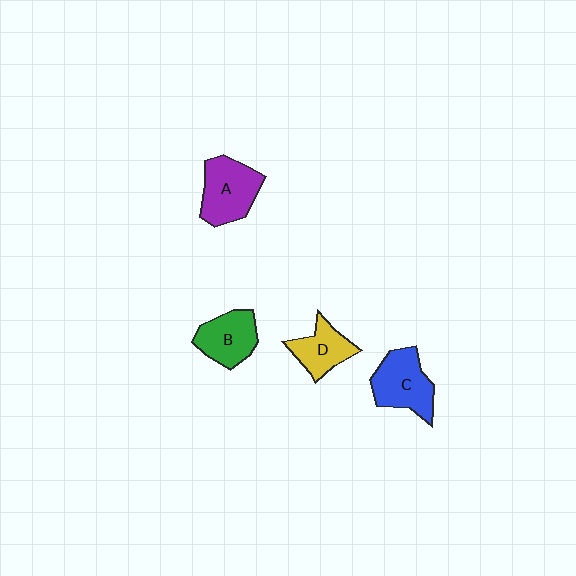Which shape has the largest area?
Shape A (purple).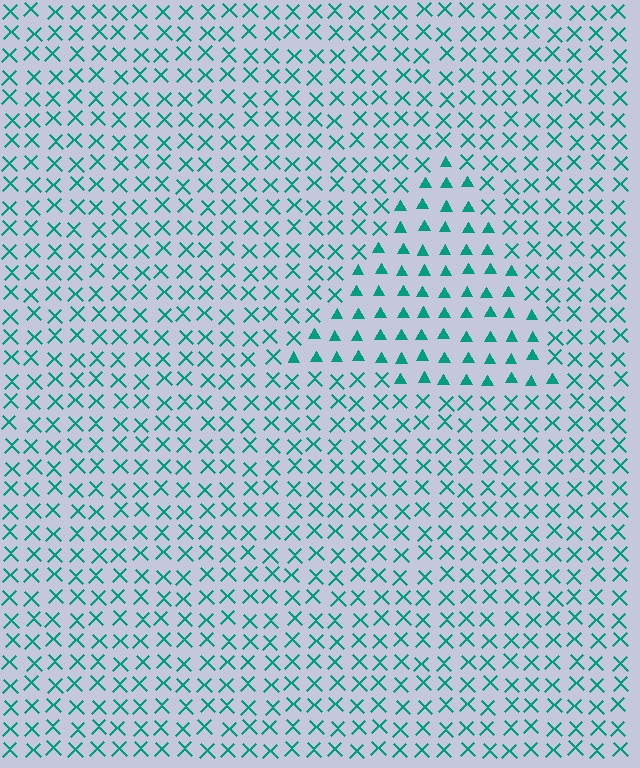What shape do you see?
I see a triangle.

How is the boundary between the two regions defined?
The boundary is defined by a change in element shape: triangles inside vs. X marks outside. All elements share the same color and spacing.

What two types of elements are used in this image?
The image uses triangles inside the triangle region and X marks outside it.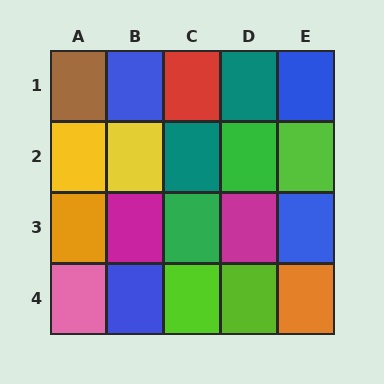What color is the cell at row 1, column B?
Blue.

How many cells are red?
1 cell is red.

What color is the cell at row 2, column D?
Green.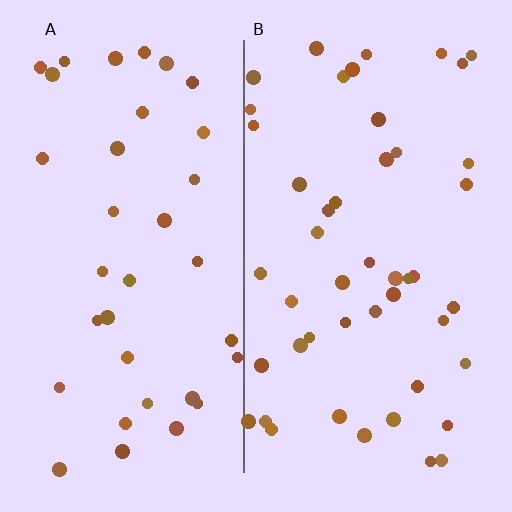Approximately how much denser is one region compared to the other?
Approximately 1.3× — region B over region A.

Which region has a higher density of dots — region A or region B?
B (the right).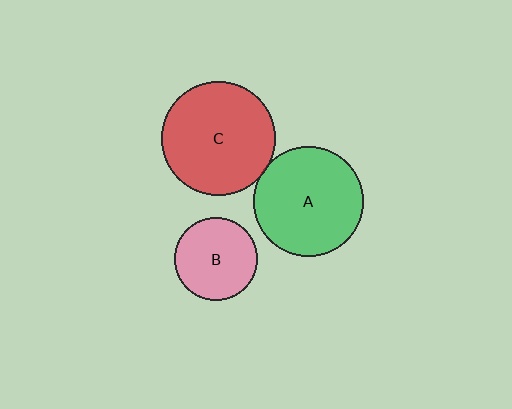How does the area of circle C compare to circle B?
Approximately 1.9 times.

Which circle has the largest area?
Circle C (red).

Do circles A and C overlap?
Yes.